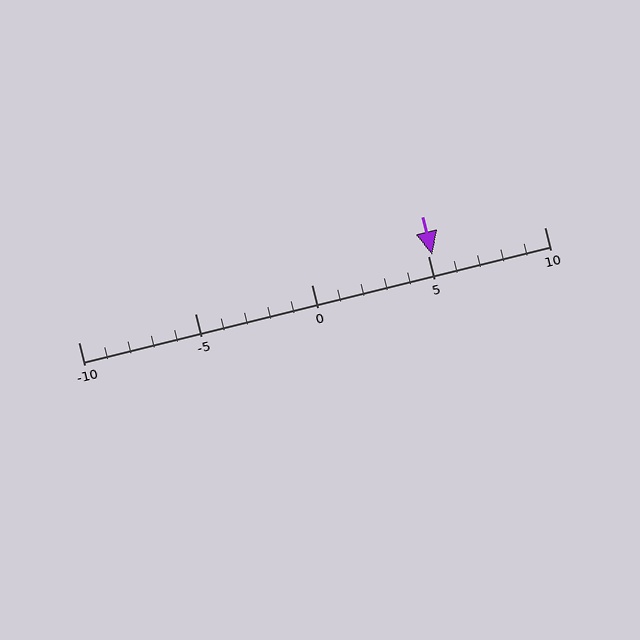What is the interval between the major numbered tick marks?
The major tick marks are spaced 5 units apart.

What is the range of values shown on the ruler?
The ruler shows values from -10 to 10.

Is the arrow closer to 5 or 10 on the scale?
The arrow is closer to 5.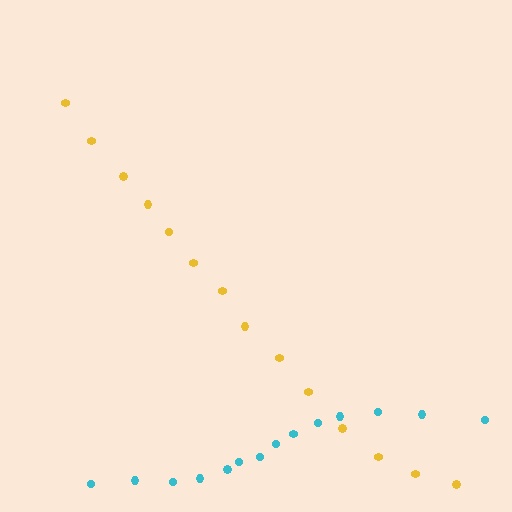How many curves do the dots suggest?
There are 2 distinct paths.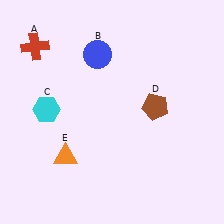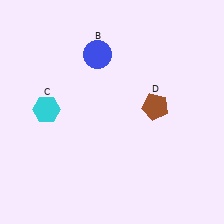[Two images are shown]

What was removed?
The red cross (A), the orange triangle (E) were removed in Image 2.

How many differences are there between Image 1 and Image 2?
There are 2 differences between the two images.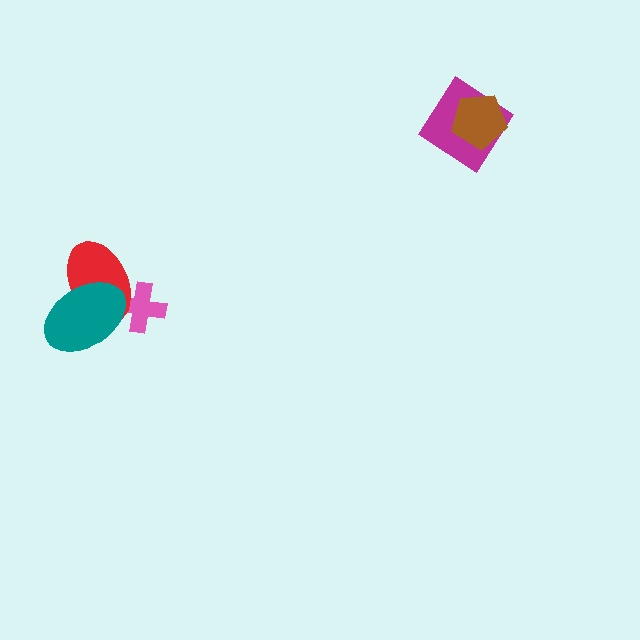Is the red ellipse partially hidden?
Yes, it is partially covered by another shape.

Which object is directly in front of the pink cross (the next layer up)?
The red ellipse is directly in front of the pink cross.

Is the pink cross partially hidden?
Yes, it is partially covered by another shape.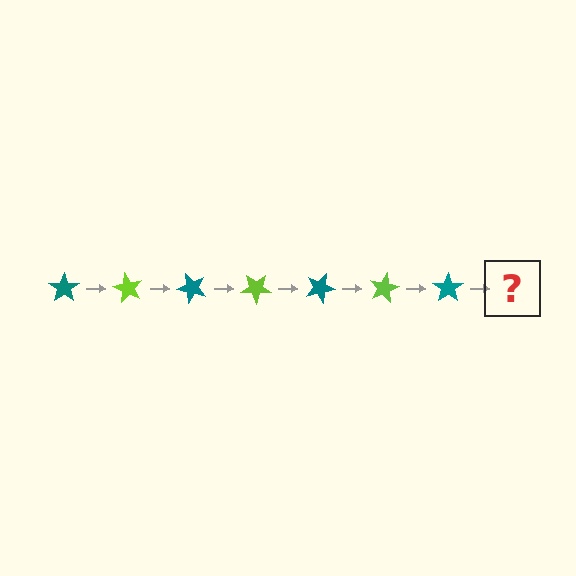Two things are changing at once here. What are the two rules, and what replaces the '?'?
The two rules are that it rotates 60 degrees each step and the color cycles through teal and lime. The '?' should be a lime star, rotated 420 degrees from the start.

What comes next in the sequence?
The next element should be a lime star, rotated 420 degrees from the start.